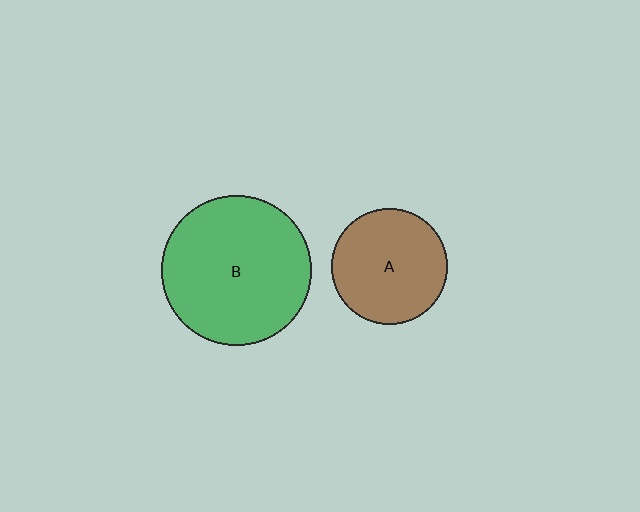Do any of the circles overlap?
No, none of the circles overlap.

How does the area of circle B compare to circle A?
Approximately 1.7 times.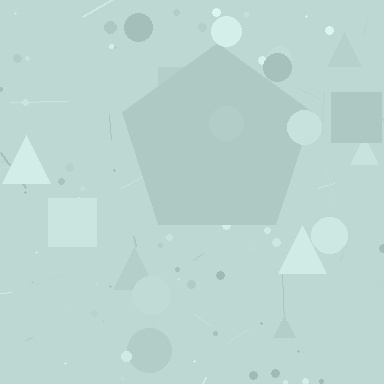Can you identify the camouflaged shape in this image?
The camouflaged shape is a pentagon.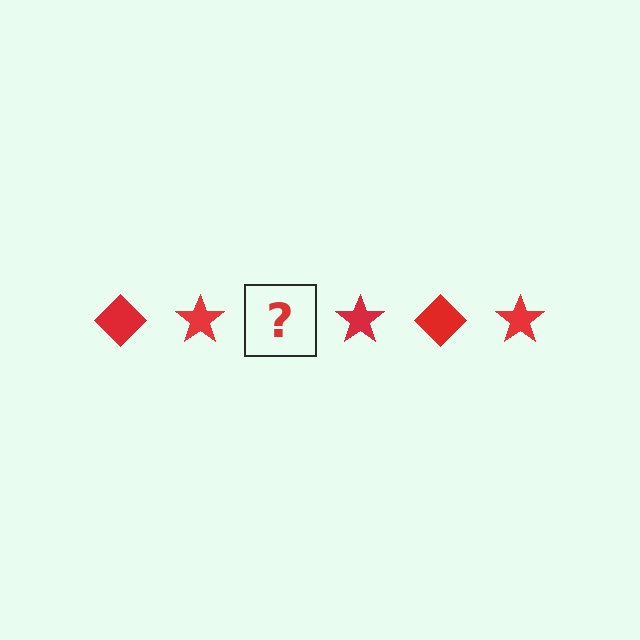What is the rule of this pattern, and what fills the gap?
The rule is that the pattern cycles through diamond, star shapes in red. The gap should be filled with a red diamond.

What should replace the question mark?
The question mark should be replaced with a red diamond.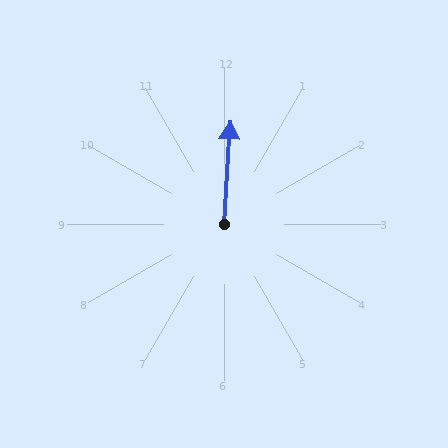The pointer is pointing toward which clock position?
Roughly 12 o'clock.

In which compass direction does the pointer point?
North.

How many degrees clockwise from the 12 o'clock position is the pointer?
Approximately 3 degrees.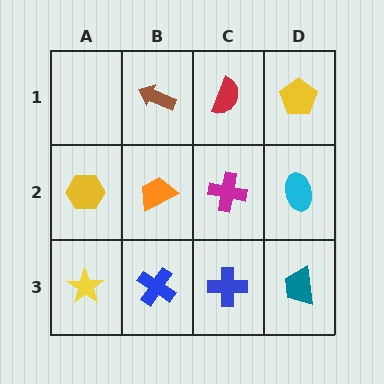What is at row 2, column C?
A magenta cross.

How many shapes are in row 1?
3 shapes.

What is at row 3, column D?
A teal trapezoid.